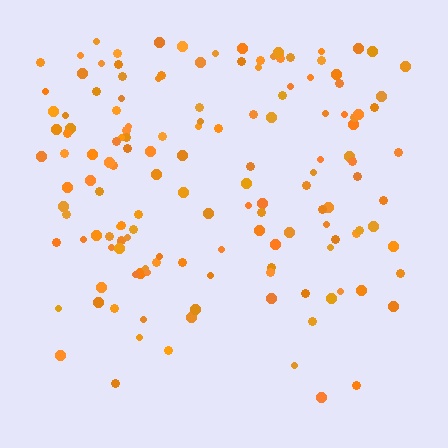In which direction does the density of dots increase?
From bottom to top, with the top side densest.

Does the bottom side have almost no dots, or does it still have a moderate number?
Still a moderate number, just noticeably fewer than the top.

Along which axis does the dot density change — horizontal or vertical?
Vertical.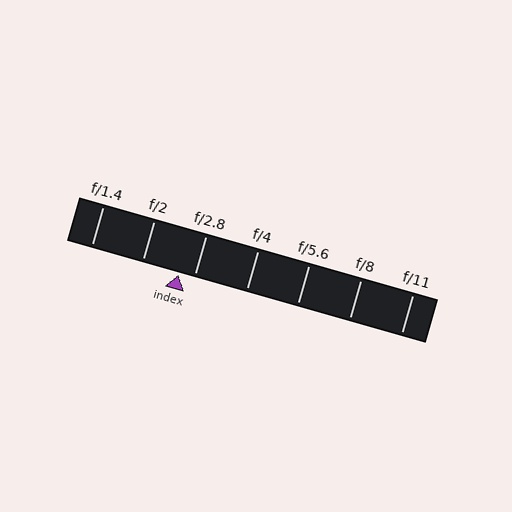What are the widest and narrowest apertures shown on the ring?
The widest aperture shown is f/1.4 and the narrowest is f/11.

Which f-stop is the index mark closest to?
The index mark is closest to f/2.8.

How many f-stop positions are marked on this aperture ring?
There are 7 f-stop positions marked.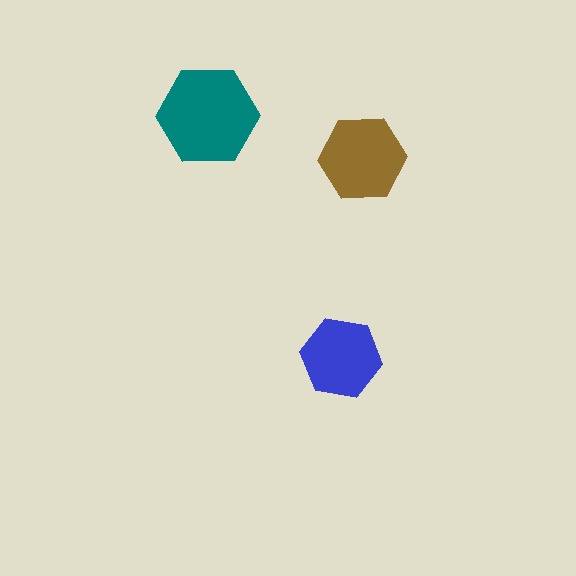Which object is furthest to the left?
The teal hexagon is leftmost.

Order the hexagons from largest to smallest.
the teal one, the brown one, the blue one.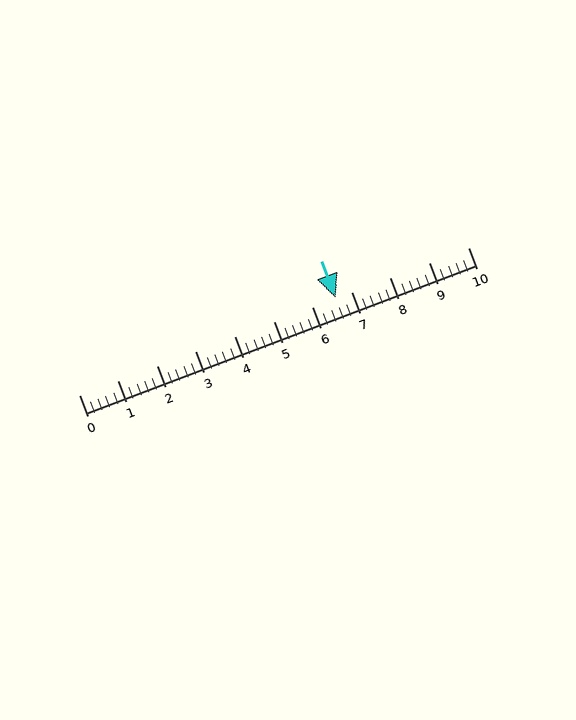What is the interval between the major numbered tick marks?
The major tick marks are spaced 1 units apart.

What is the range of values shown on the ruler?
The ruler shows values from 0 to 10.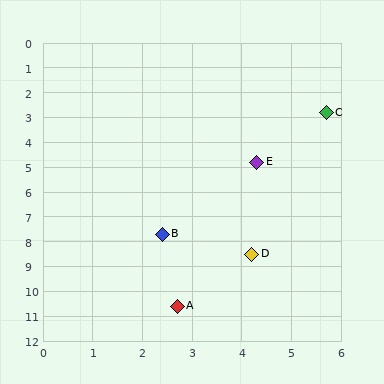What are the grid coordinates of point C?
Point C is at approximately (5.7, 2.8).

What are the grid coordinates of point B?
Point B is at approximately (2.4, 7.7).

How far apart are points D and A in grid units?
Points D and A are about 2.6 grid units apart.